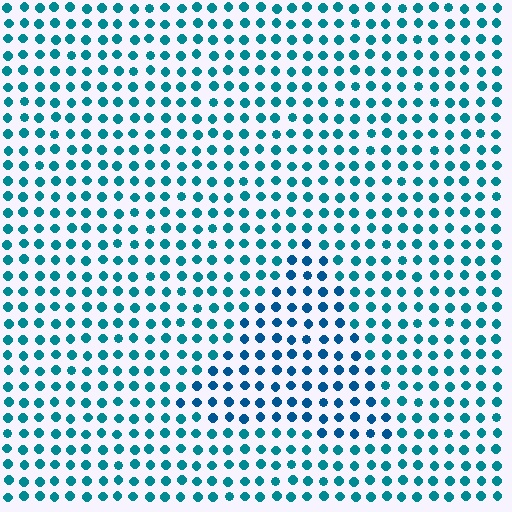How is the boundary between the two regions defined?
The boundary is defined purely by a slight shift in hue (about 21 degrees). Spacing, size, and orientation are identical on both sides.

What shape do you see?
I see a triangle.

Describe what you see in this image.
The image is filled with small teal elements in a uniform arrangement. A triangle-shaped region is visible where the elements are tinted to a slightly different hue, forming a subtle color boundary.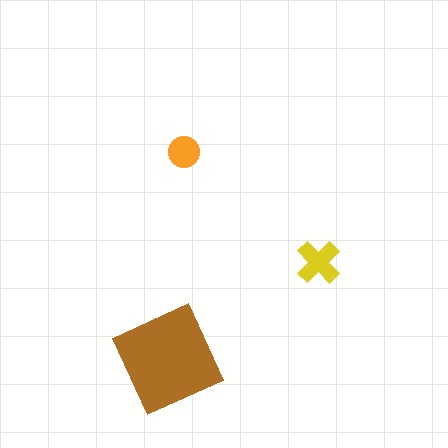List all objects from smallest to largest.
The orange circle, the yellow cross, the brown diamond.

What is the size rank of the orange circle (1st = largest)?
3rd.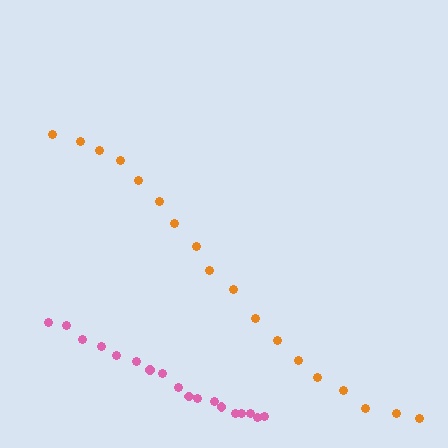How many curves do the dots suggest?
There are 2 distinct paths.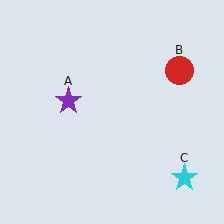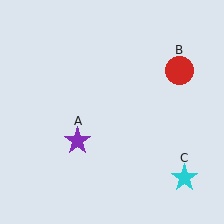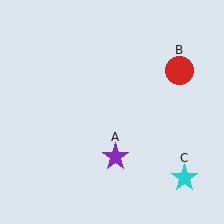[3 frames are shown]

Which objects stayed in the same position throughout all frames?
Red circle (object B) and cyan star (object C) remained stationary.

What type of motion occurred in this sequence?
The purple star (object A) rotated counterclockwise around the center of the scene.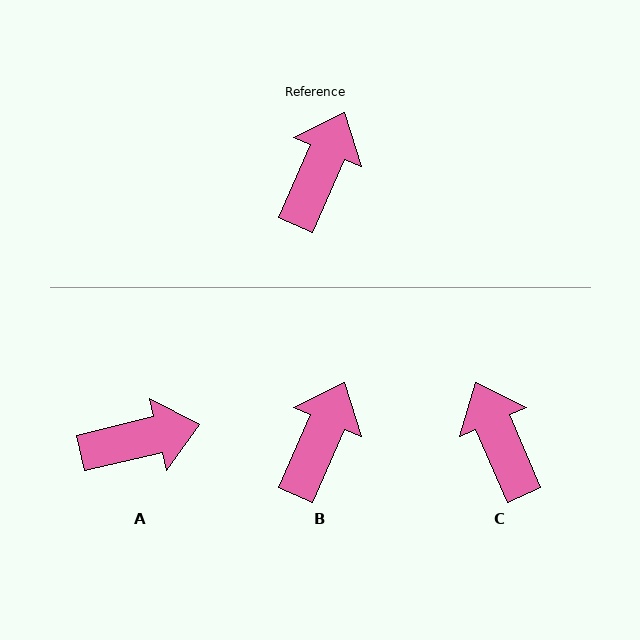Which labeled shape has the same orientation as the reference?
B.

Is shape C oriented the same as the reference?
No, it is off by about 47 degrees.